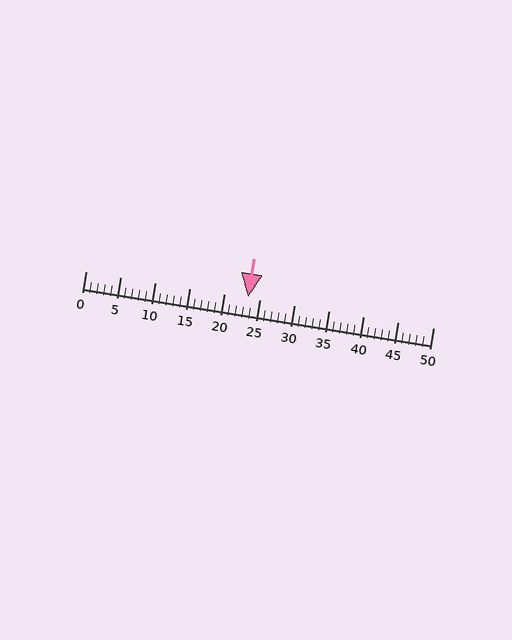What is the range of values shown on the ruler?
The ruler shows values from 0 to 50.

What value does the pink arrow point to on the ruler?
The pink arrow points to approximately 23.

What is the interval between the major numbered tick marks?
The major tick marks are spaced 5 units apart.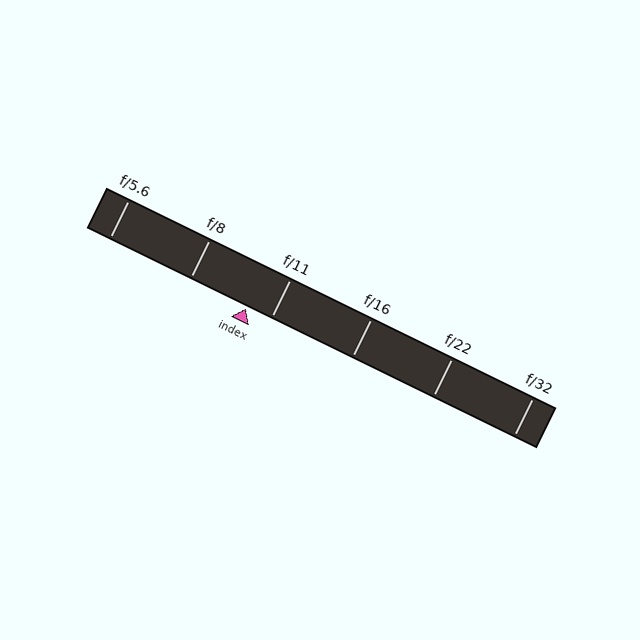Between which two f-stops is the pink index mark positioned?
The index mark is between f/8 and f/11.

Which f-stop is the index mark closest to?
The index mark is closest to f/11.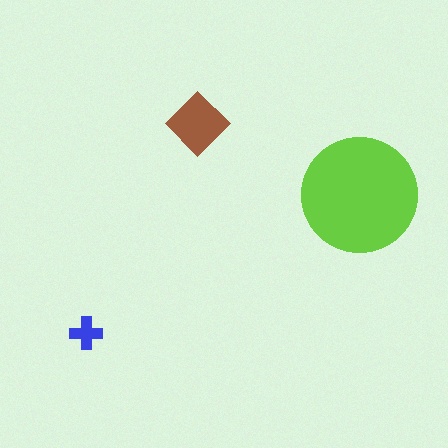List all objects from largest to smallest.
The lime circle, the brown diamond, the blue cross.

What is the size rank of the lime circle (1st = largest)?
1st.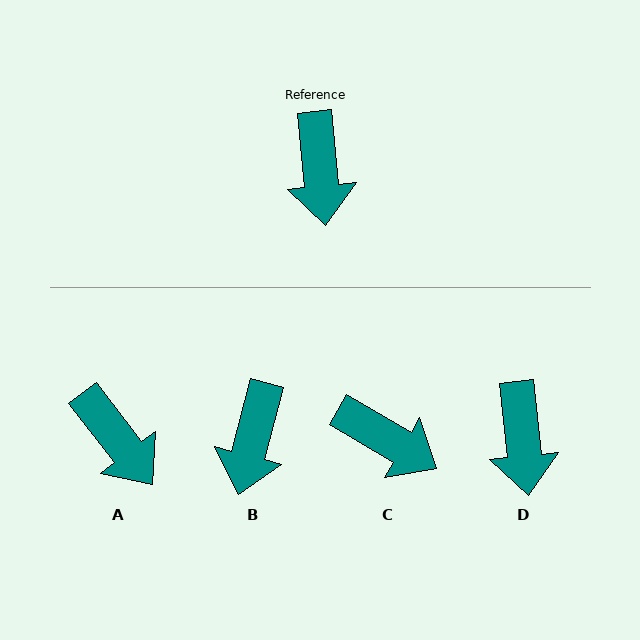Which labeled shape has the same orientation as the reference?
D.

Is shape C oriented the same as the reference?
No, it is off by about 54 degrees.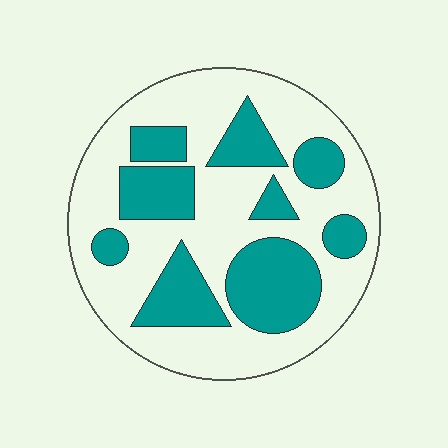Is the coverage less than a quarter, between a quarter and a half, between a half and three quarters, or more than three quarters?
Between a quarter and a half.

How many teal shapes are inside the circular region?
9.